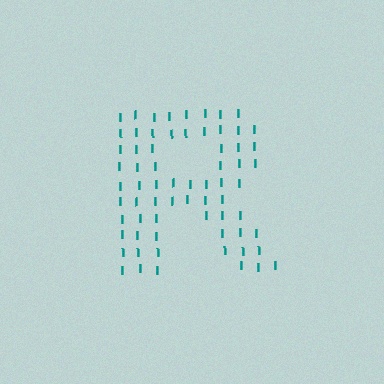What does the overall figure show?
The overall figure shows the letter R.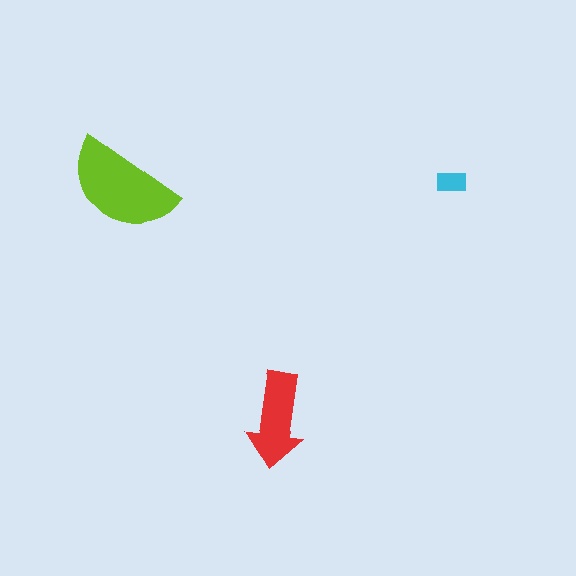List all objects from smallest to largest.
The cyan rectangle, the red arrow, the lime semicircle.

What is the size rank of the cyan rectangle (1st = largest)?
3rd.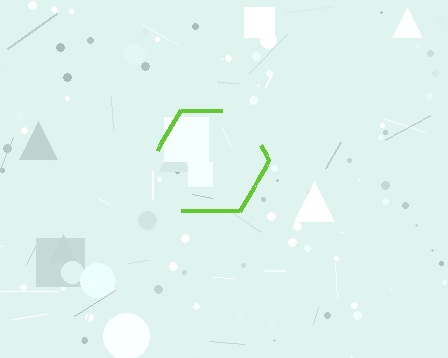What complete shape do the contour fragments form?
The contour fragments form a hexagon.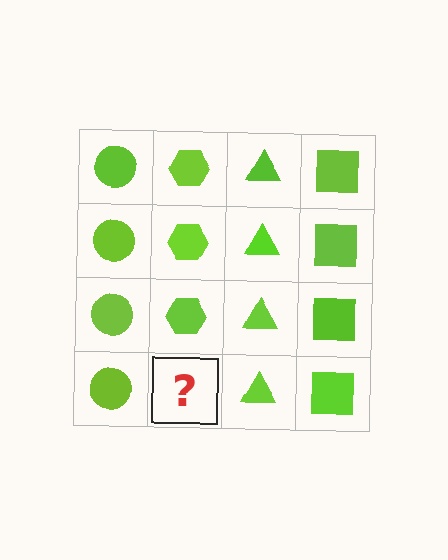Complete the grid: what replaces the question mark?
The question mark should be replaced with a lime hexagon.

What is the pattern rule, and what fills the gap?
The rule is that each column has a consistent shape. The gap should be filled with a lime hexagon.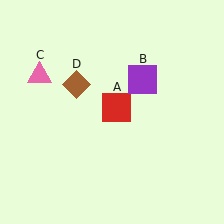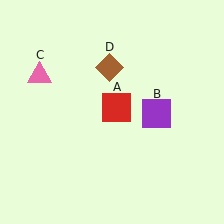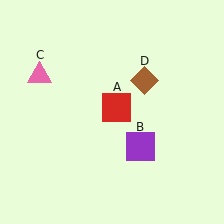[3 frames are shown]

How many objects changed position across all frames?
2 objects changed position: purple square (object B), brown diamond (object D).